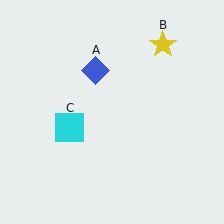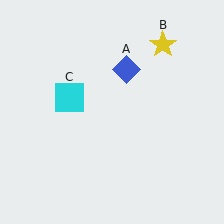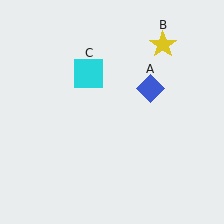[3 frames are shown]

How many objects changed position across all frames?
2 objects changed position: blue diamond (object A), cyan square (object C).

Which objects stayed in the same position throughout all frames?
Yellow star (object B) remained stationary.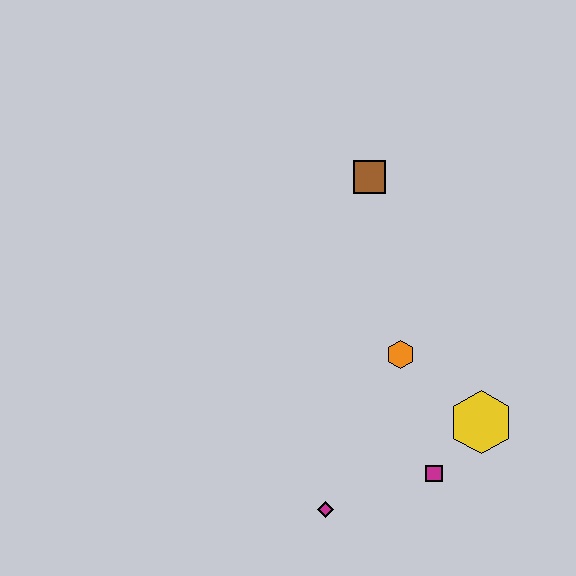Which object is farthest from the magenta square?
The brown square is farthest from the magenta square.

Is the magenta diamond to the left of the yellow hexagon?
Yes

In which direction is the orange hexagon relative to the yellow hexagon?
The orange hexagon is to the left of the yellow hexagon.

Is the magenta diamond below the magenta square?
Yes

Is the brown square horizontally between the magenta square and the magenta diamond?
Yes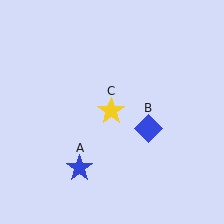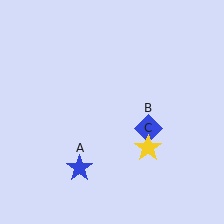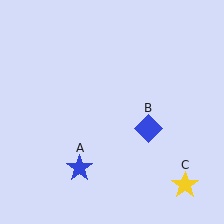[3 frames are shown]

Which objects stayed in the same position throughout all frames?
Blue star (object A) and blue diamond (object B) remained stationary.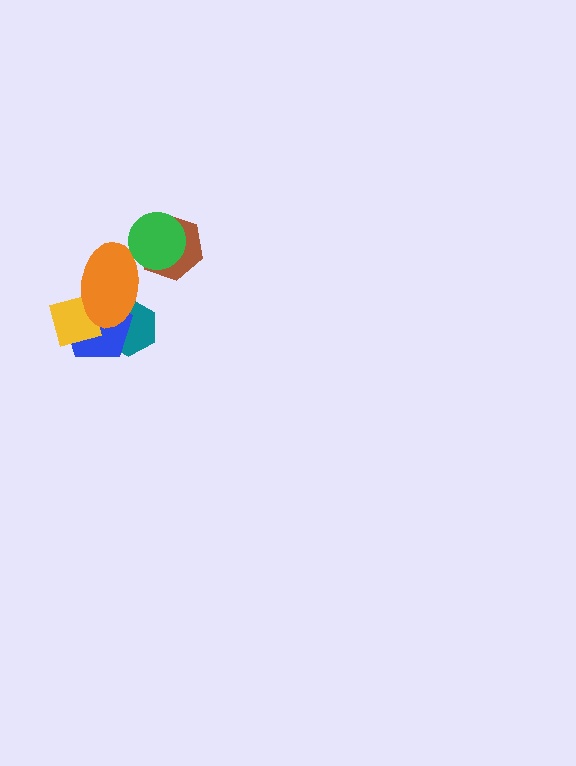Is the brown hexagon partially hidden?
Yes, it is partially covered by another shape.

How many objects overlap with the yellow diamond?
2 objects overlap with the yellow diamond.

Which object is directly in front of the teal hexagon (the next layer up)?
The blue pentagon is directly in front of the teal hexagon.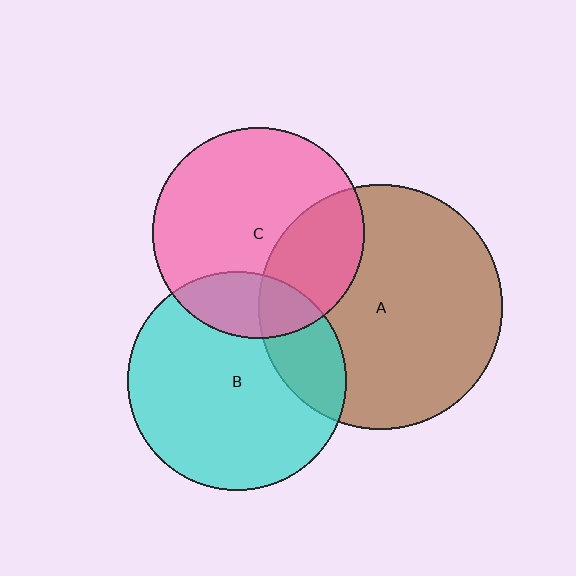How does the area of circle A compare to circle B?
Approximately 1.2 times.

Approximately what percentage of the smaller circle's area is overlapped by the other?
Approximately 20%.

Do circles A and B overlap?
Yes.